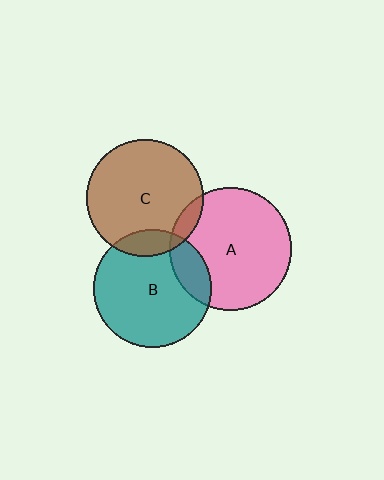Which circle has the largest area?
Circle A (pink).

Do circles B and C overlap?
Yes.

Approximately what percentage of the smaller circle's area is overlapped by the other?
Approximately 15%.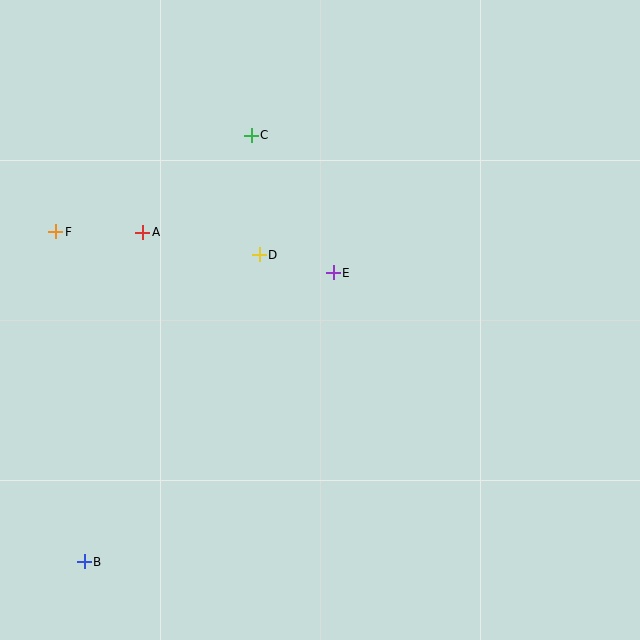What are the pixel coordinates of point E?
Point E is at (333, 273).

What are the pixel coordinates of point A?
Point A is at (143, 232).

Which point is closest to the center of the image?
Point E at (333, 273) is closest to the center.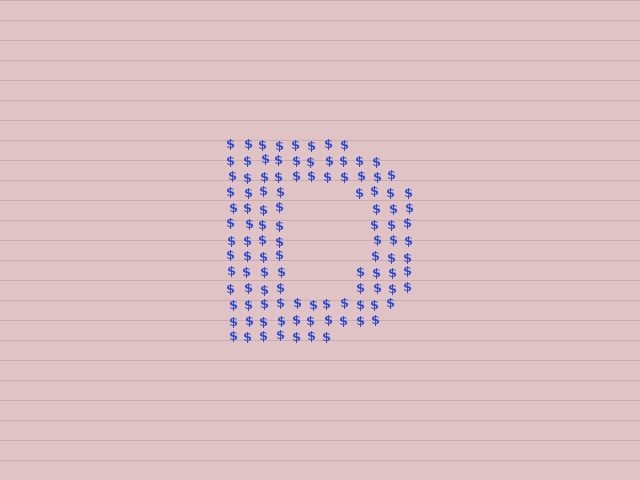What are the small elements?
The small elements are dollar signs.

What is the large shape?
The large shape is the letter D.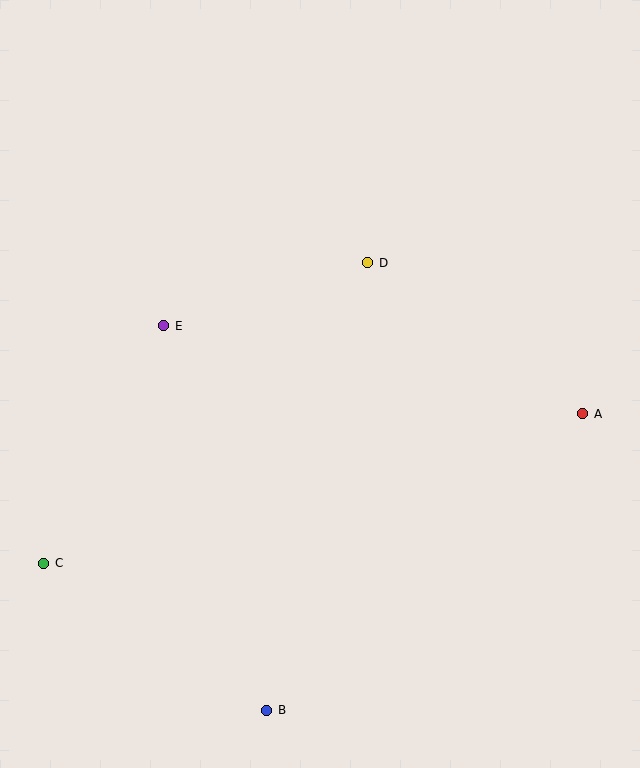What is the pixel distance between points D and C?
The distance between D and C is 442 pixels.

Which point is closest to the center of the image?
Point D at (368, 263) is closest to the center.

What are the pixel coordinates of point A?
Point A is at (583, 414).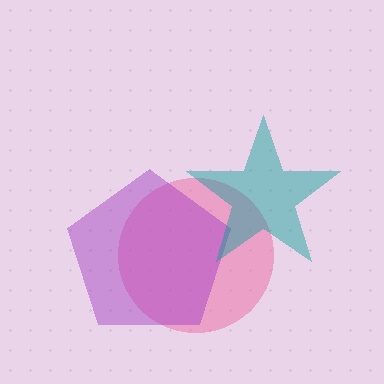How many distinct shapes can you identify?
There are 3 distinct shapes: a pink circle, a purple pentagon, a teal star.